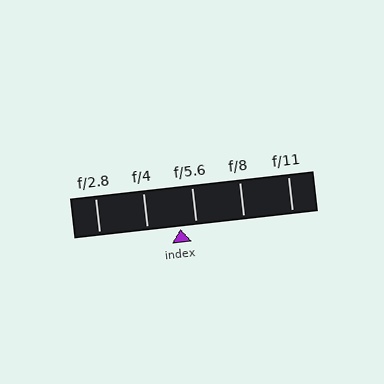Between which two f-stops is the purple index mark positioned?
The index mark is between f/4 and f/5.6.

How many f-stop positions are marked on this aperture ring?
There are 5 f-stop positions marked.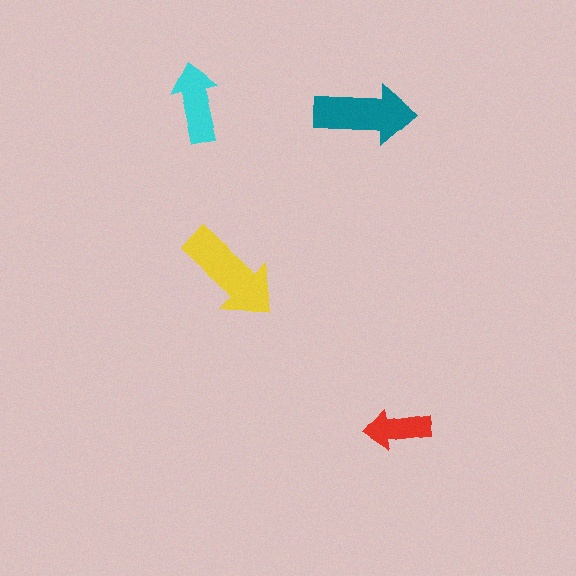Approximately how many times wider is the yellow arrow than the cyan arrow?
About 1.5 times wider.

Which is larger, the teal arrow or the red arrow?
The teal one.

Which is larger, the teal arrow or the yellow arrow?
The yellow one.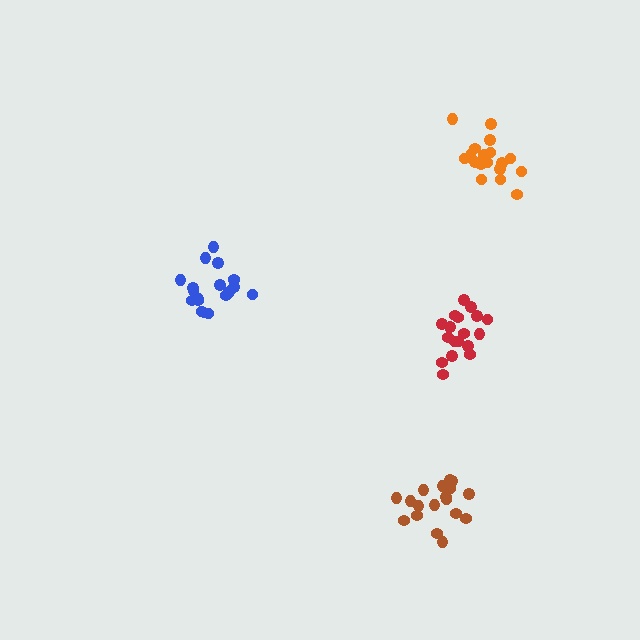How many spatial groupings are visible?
There are 4 spatial groupings.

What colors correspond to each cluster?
The clusters are colored: blue, red, orange, brown.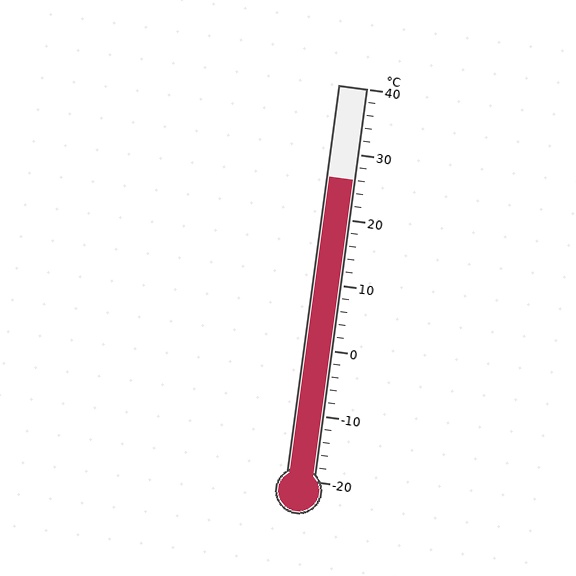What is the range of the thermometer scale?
The thermometer scale ranges from -20°C to 40°C.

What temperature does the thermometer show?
The thermometer shows approximately 26°C.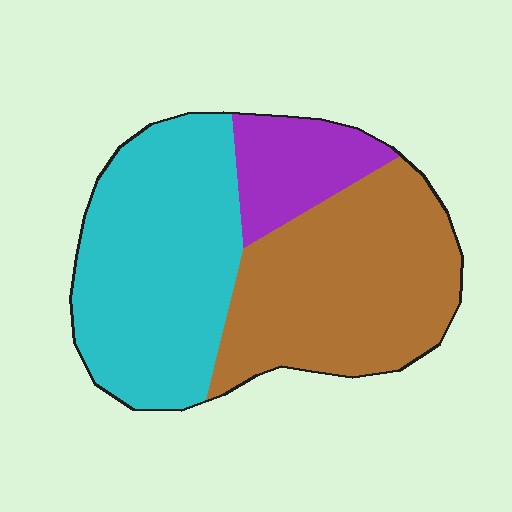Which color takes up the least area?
Purple, at roughly 15%.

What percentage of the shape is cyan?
Cyan takes up between a third and a half of the shape.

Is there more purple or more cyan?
Cyan.